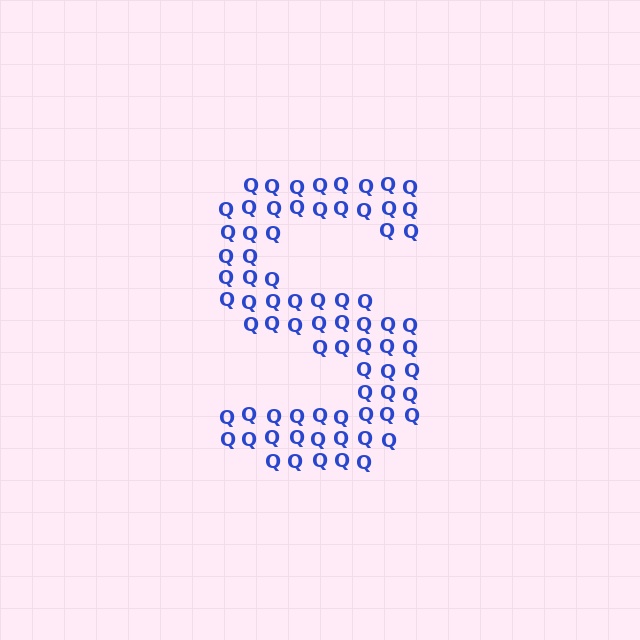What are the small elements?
The small elements are letter Q's.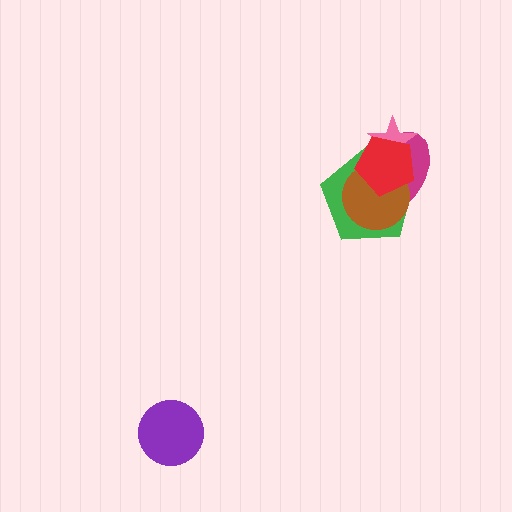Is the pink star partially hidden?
Yes, it is partially covered by another shape.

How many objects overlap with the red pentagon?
4 objects overlap with the red pentagon.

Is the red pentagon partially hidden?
No, no other shape covers it.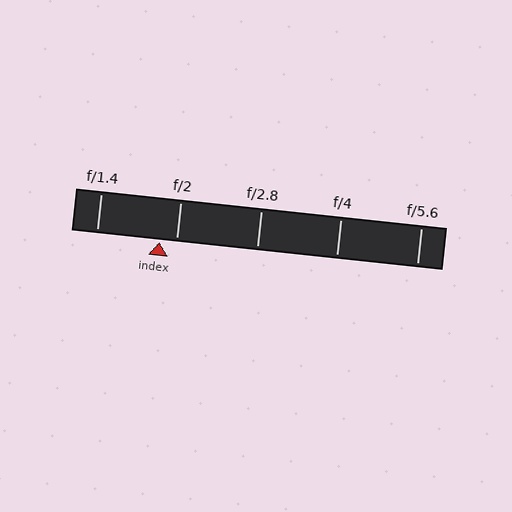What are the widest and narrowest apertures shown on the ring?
The widest aperture shown is f/1.4 and the narrowest is f/5.6.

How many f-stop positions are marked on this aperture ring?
There are 5 f-stop positions marked.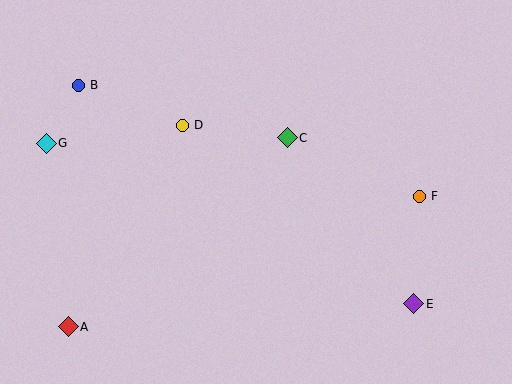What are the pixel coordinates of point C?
Point C is at (287, 138).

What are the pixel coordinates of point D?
Point D is at (182, 125).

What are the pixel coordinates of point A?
Point A is at (68, 327).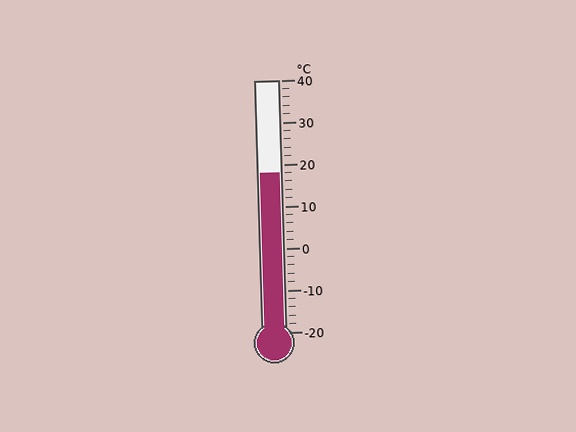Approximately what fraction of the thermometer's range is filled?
The thermometer is filled to approximately 65% of its range.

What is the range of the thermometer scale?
The thermometer scale ranges from -20°C to 40°C.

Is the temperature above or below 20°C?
The temperature is below 20°C.